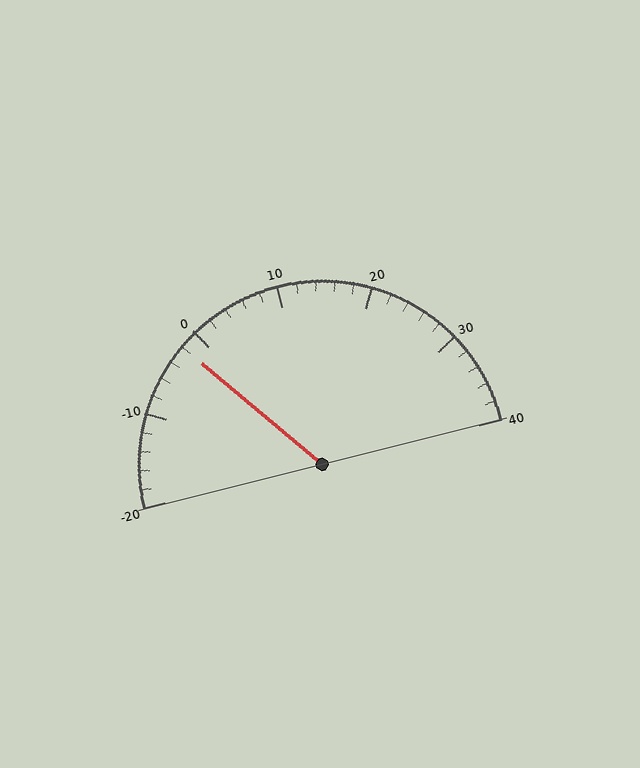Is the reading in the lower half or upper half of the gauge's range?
The reading is in the lower half of the range (-20 to 40).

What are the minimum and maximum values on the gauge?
The gauge ranges from -20 to 40.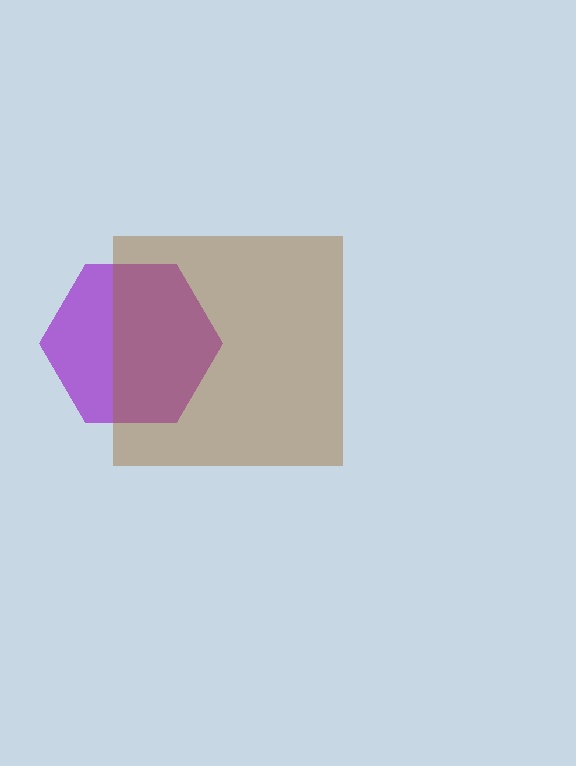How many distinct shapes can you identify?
There are 2 distinct shapes: a purple hexagon, a brown square.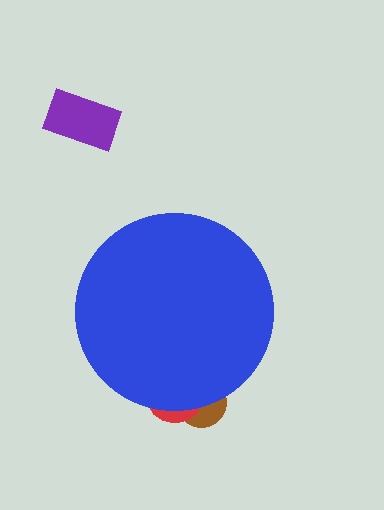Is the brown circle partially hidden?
Yes, the brown circle is partially hidden behind the blue circle.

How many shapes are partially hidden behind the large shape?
2 shapes are partially hidden.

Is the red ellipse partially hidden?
Yes, the red ellipse is partially hidden behind the blue circle.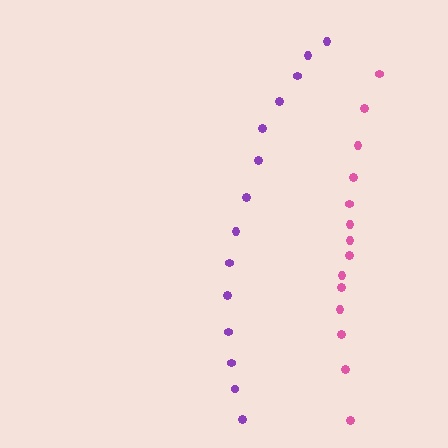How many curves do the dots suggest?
There are 2 distinct paths.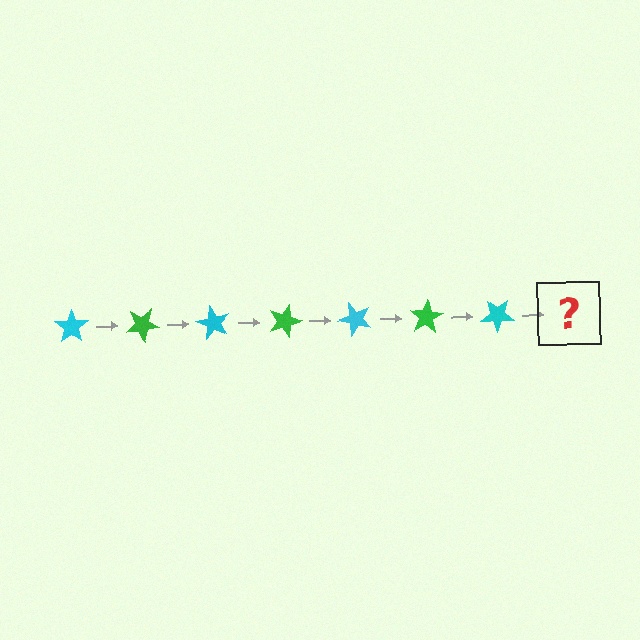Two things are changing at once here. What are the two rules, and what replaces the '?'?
The two rules are that it rotates 30 degrees each step and the color cycles through cyan and green. The '?' should be a green star, rotated 210 degrees from the start.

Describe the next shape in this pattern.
It should be a green star, rotated 210 degrees from the start.